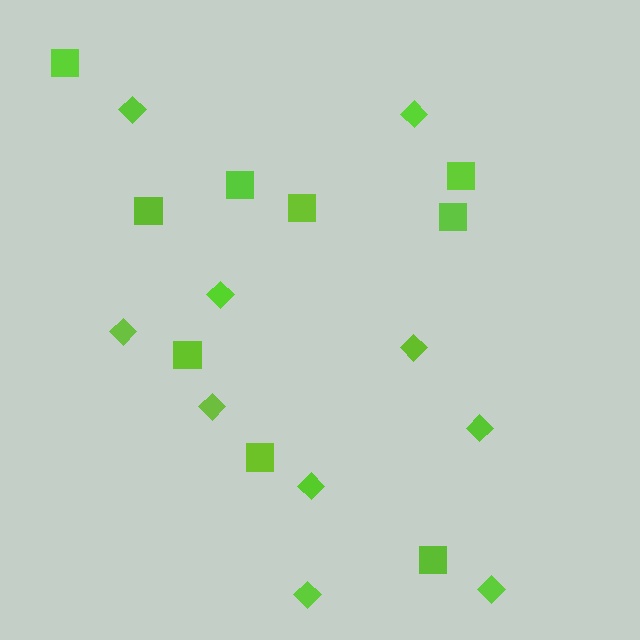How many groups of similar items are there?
There are 2 groups: one group of squares (9) and one group of diamonds (10).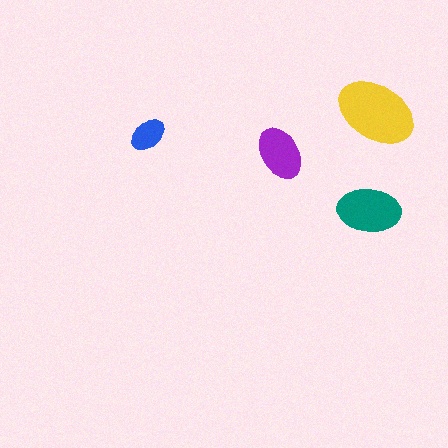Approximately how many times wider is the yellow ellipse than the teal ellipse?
About 1.5 times wider.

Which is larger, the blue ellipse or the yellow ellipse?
The yellow one.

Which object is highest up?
The yellow ellipse is topmost.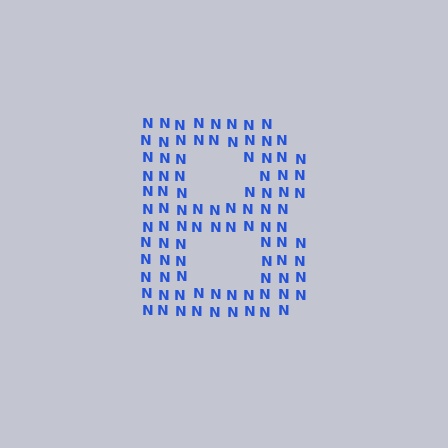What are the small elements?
The small elements are letter N's.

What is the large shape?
The large shape is the letter B.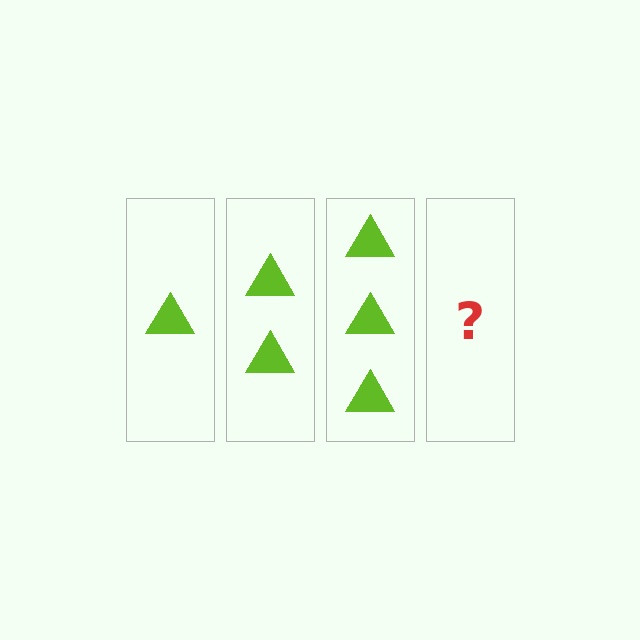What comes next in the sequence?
The next element should be 4 triangles.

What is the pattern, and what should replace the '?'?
The pattern is that each step adds one more triangle. The '?' should be 4 triangles.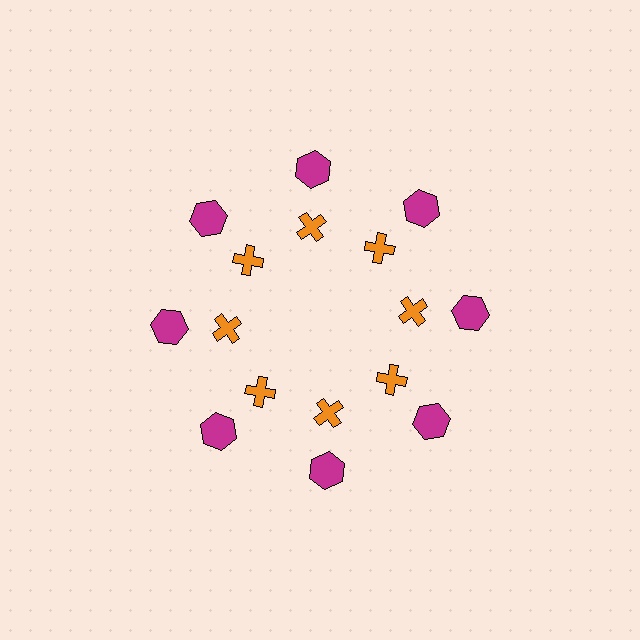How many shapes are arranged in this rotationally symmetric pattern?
There are 16 shapes, arranged in 8 groups of 2.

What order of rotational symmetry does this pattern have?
This pattern has 8-fold rotational symmetry.